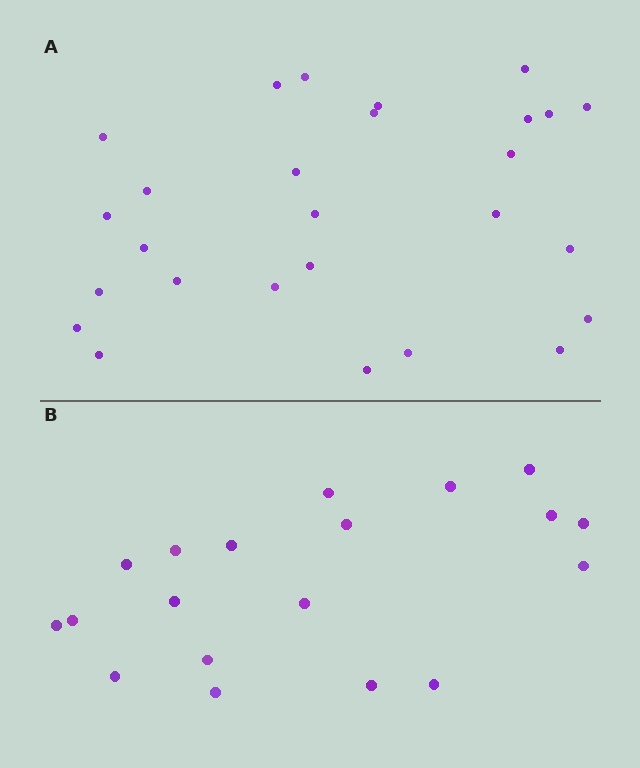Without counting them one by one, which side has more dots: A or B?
Region A (the top region) has more dots.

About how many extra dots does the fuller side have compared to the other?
Region A has roughly 8 or so more dots than region B.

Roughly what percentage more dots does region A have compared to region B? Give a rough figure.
About 40% more.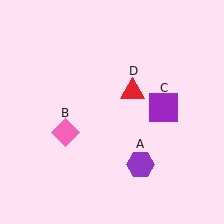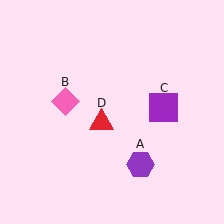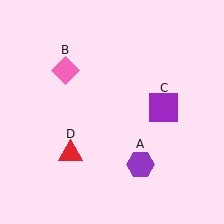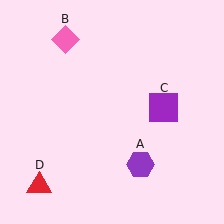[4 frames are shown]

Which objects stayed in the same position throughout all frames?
Purple hexagon (object A) and purple square (object C) remained stationary.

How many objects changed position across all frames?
2 objects changed position: pink diamond (object B), red triangle (object D).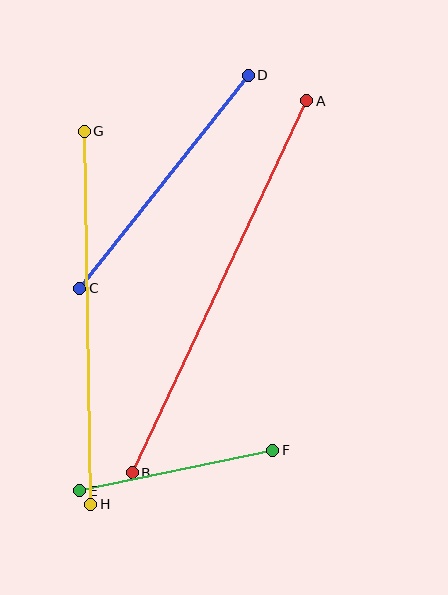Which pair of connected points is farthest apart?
Points A and B are farthest apart.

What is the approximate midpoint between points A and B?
The midpoint is at approximately (219, 287) pixels.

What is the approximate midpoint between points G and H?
The midpoint is at approximately (88, 318) pixels.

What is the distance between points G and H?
The distance is approximately 373 pixels.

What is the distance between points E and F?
The distance is approximately 197 pixels.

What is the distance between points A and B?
The distance is approximately 411 pixels.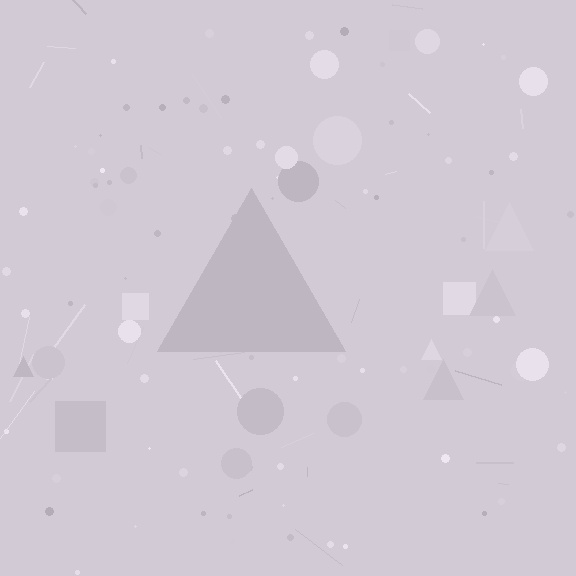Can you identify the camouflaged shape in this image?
The camouflaged shape is a triangle.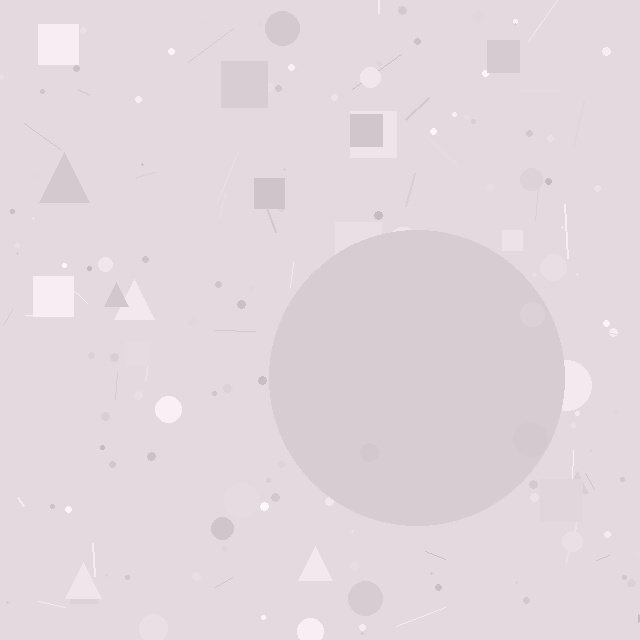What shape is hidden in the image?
A circle is hidden in the image.